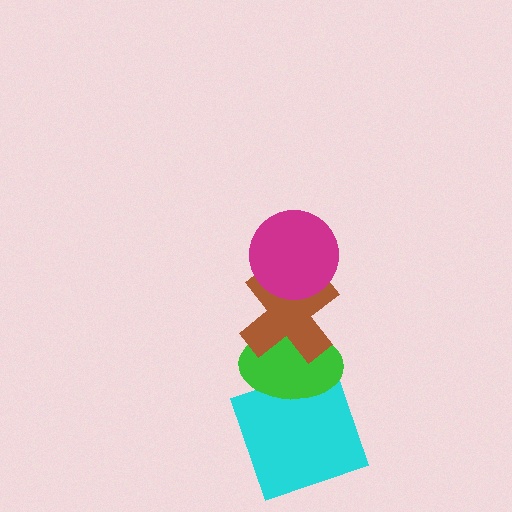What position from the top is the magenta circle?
The magenta circle is 1st from the top.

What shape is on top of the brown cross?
The magenta circle is on top of the brown cross.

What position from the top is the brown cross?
The brown cross is 2nd from the top.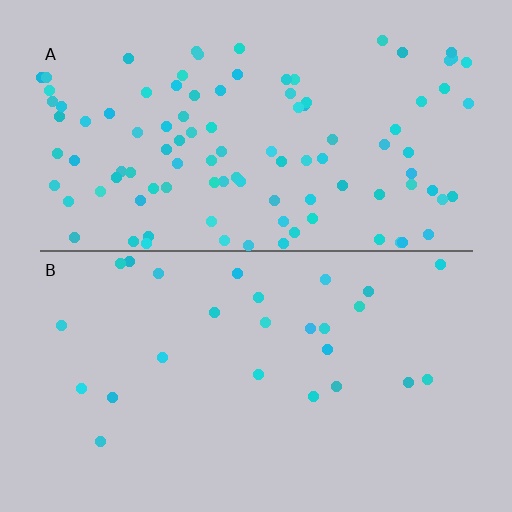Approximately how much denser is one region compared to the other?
Approximately 3.9× — region A over region B.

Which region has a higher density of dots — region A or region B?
A (the top).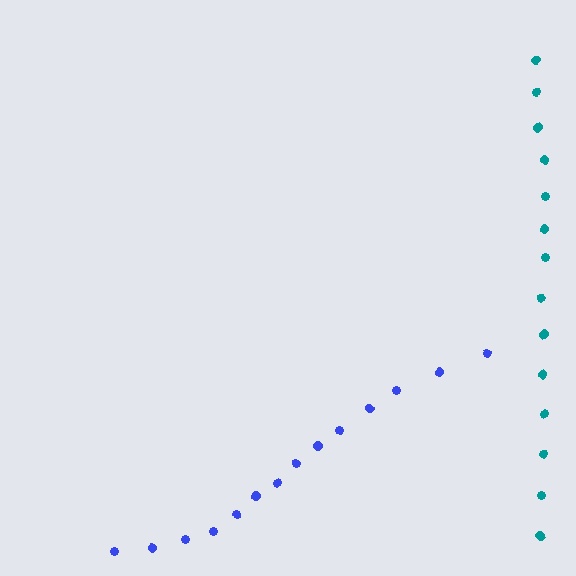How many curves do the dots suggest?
There are 2 distinct paths.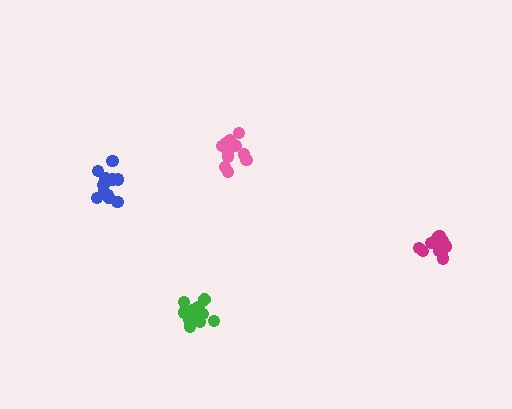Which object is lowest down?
The green cluster is bottommost.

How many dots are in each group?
Group 1: 14 dots, Group 2: 11 dots, Group 3: 15 dots, Group 4: 13 dots (53 total).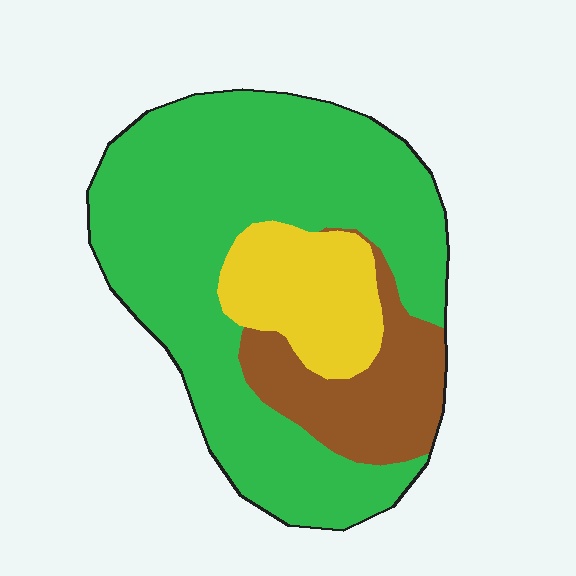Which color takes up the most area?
Green, at roughly 65%.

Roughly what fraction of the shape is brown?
Brown covers around 20% of the shape.